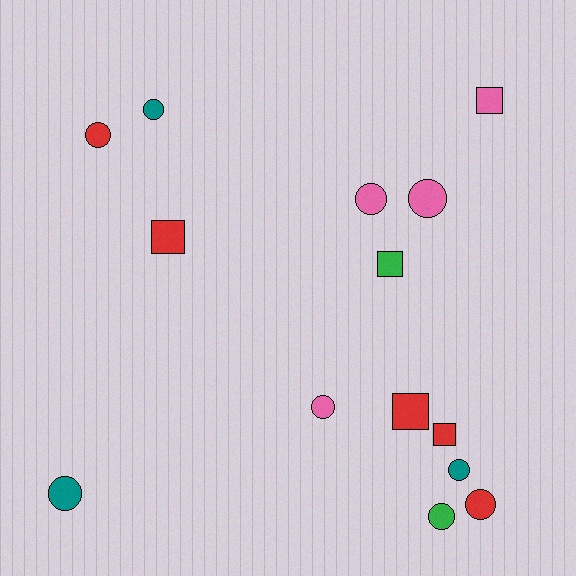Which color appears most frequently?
Red, with 5 objects.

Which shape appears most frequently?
Circle, with 9 objects.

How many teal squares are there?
There are no teal squares.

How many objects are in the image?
There are 14 objects.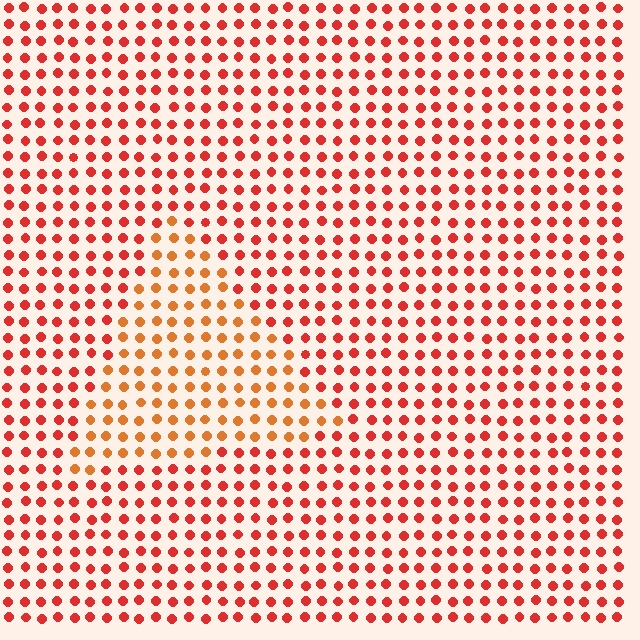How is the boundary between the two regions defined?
The boundary is defined purely by a slight shift in hue (about 26 degrees). Spacing, size, and orientation are identical on both sides.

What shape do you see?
I see a triangle.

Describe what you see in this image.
The image is filled with small red elements in a uniform arrangement. A triangle-shaped region is visible where the elements are tinted to a slightly different hue, forming a subtle color boundary.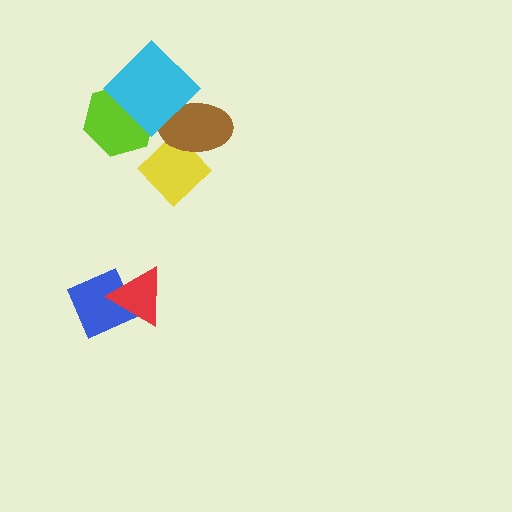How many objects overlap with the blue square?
1 object overlaps with the blue square.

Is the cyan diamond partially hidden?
No, no other shape covers it.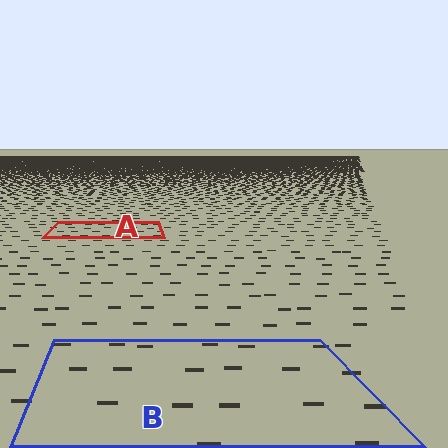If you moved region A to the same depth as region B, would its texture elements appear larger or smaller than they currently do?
They would appear larger. At a closer depth, the same texture elements are projected at a bigger on-screen size.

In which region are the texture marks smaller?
The texture marks are smaller in region A, because it is farther away.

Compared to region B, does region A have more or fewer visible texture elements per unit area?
Region A has more texture elements per unit area — they are packed more densely because it is farther away.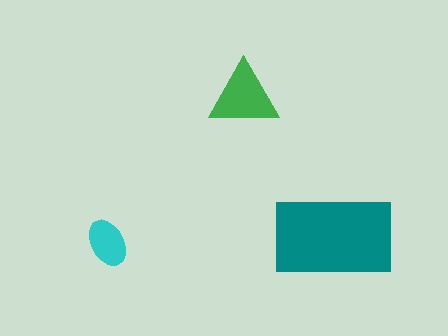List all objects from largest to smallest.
The teal rectangle, the green triangle, the cyan ellipse.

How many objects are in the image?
There are 3 objects in the image.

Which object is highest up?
The green triangle is topmost.